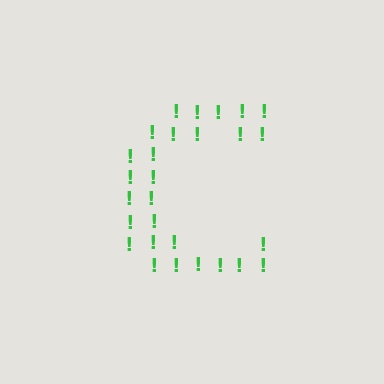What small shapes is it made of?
It is made of small exclamation marks.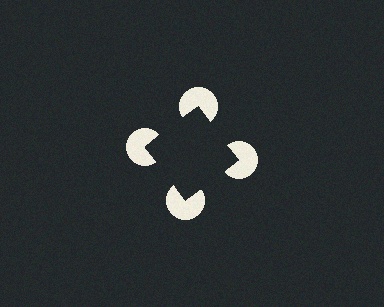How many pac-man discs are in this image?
There are 4 — one at each vertex of the illusory square.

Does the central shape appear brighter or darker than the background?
It typically appears slightly darker than the background, even though no actual brightness change is drawn.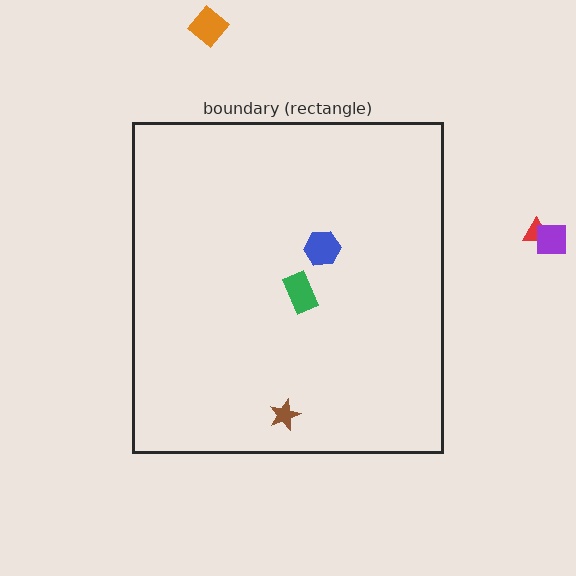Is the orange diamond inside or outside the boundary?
Outside.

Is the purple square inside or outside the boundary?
Outside.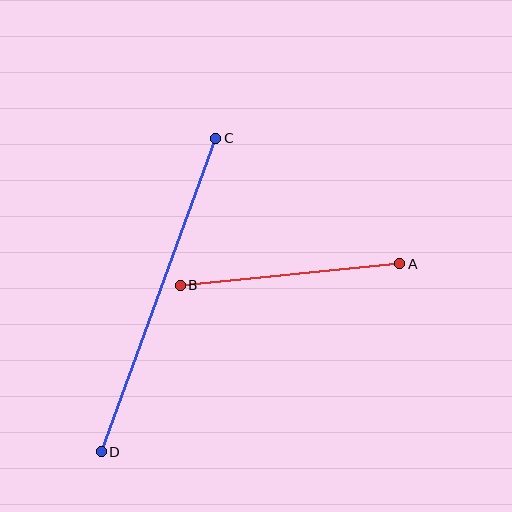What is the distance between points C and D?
The distance is approximately 334 pixels.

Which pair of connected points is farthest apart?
Points C and D are farthest apart.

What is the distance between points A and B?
The distance is approximately 221 pixels.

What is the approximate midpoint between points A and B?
The midpoint is at approximately (290, 274) pixels.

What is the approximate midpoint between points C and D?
The midpoint is at approximately (158, 295) pixels.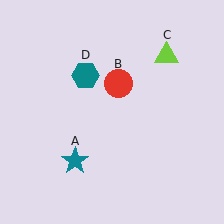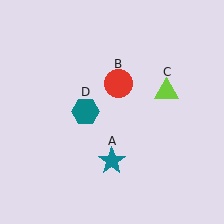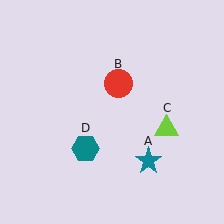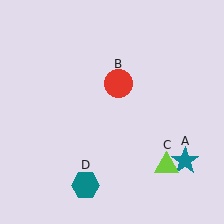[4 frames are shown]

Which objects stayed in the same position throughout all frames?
Red circle (object B) remained stationary.